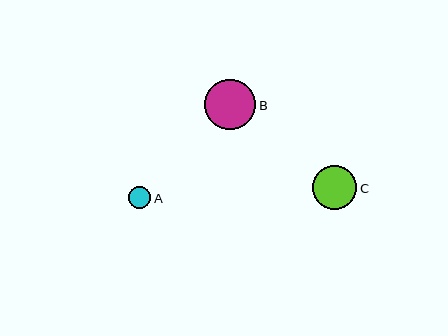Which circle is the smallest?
Circle A is the smallest with a size of approximately 22 pixels.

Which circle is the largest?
Circle B is the largest with a size of approximately 51 pixels.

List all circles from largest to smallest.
From largest to smallest: B, C, A.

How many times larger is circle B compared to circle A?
Circle B is approximately 2.3 times the size of circle A.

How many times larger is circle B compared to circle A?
Circle B is approximately 2.3 times the size of circle A.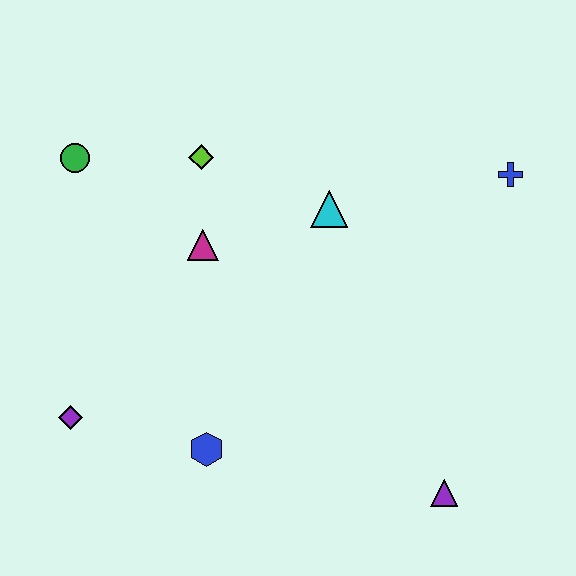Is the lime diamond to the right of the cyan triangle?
No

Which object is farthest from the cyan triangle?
The purple diamond is farthest from the cyan triangle.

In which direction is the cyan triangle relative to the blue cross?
The cyan triangle is to the left of the blue cross.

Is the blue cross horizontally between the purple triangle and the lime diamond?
No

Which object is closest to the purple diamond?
The blue hexagon is closest to the purple diamond.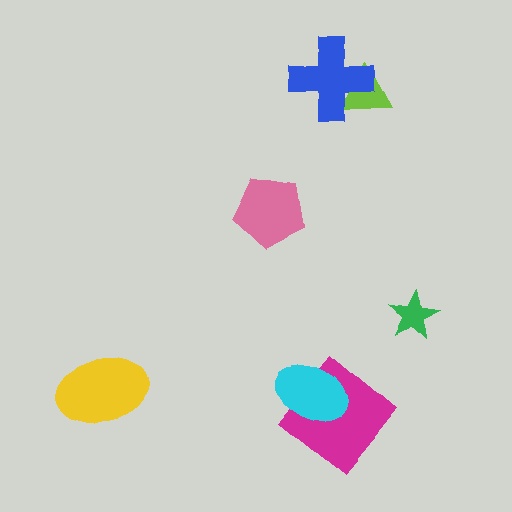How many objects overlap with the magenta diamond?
1 object overlaps with the magenta diamond.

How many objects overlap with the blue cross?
1 object overlaps with the blue cross.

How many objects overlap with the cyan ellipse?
1 object overlaps with the cyan ellipse.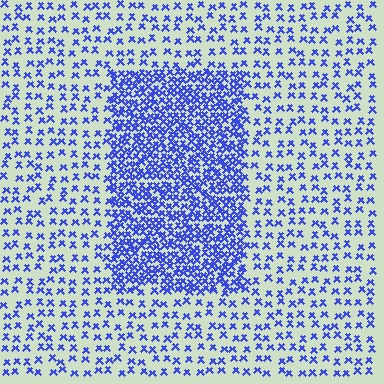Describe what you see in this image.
The image contains small blue elements arranged at two different densities. A rectangle-shaped region is visible where the elements are more densely packed than the surrounding area.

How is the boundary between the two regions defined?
The boundary is defined by a change in element density (approximately 2.7x ratio). All elements are the same color, size, and shape.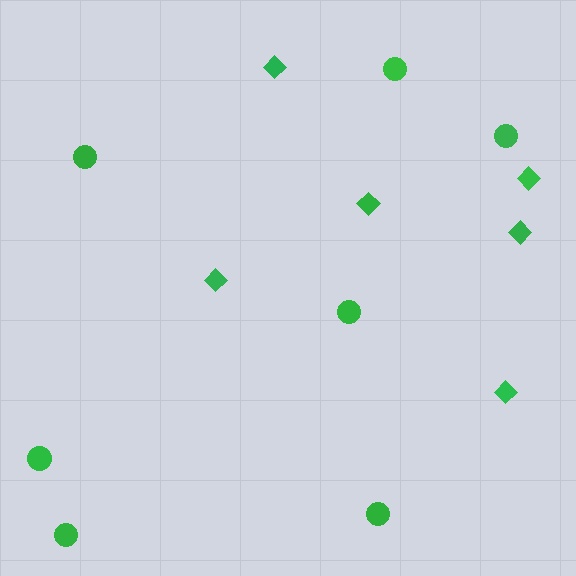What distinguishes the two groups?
There are 2 groups: one group of circles (7) and one group of diamonds (6).